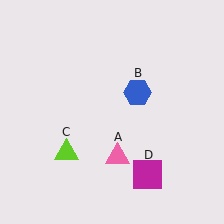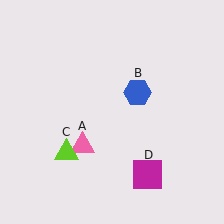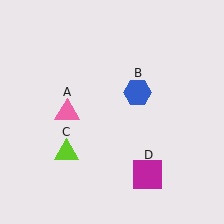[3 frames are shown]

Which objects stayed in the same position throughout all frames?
Blue hexagon (object B) and lime triangle (object C) and magenta square (object D) remained stationary.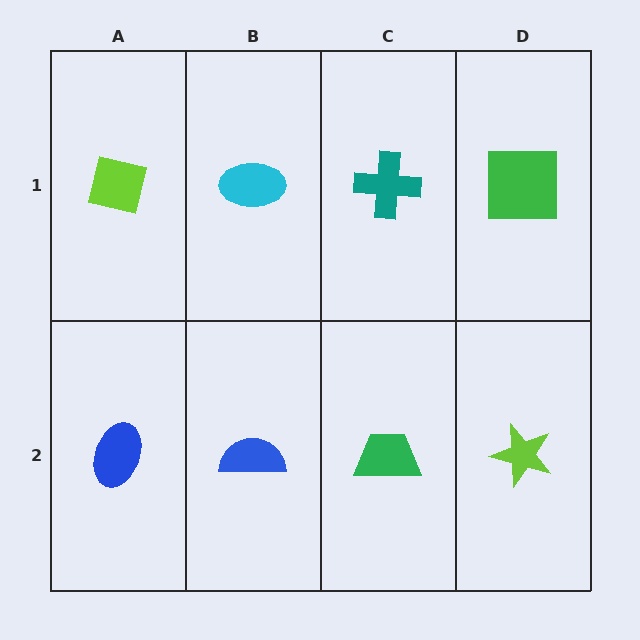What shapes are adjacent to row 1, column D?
A lime star (row 2, column D), a teal cross (row 1, column C).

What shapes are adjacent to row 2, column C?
A teal cross (row 1, column C), a blue semicircle (row 2, column B), a lime star (row 2, column D).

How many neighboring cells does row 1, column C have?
3.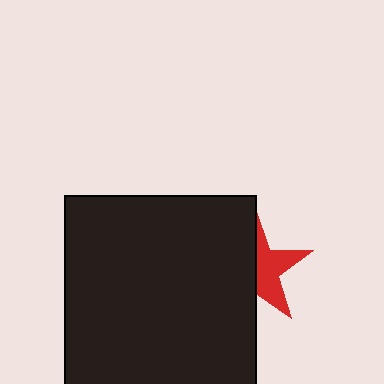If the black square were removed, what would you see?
You would see the complete red star.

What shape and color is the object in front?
The object in front is a black square.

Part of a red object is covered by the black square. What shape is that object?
It is a star.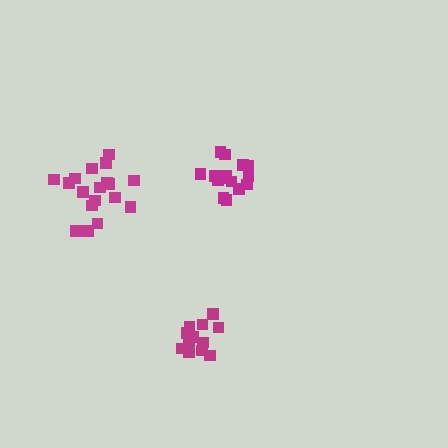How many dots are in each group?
Group 1: 15 dots, Group 2: 12 dots, Group 3: 18 dots (45 total).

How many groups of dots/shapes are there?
There are 3 groups.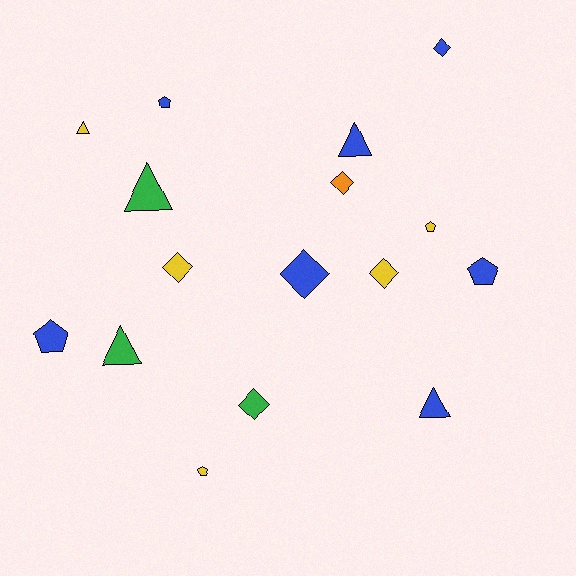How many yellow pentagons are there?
There are 2 yellow pentagons.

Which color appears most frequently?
Blue, with 7 objects.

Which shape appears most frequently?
Diamond, with 6 objects.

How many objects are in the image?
There are 16 objects.